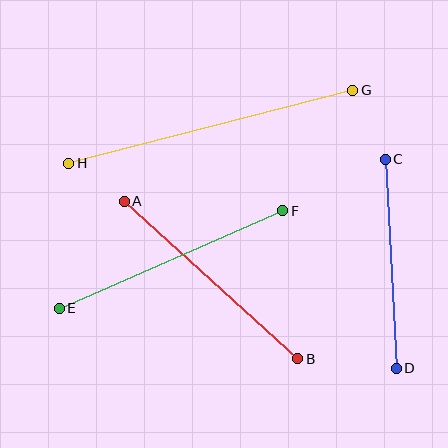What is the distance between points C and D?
The distance is approximately 210 pixels.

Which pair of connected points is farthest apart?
Points G and H are farthest apart.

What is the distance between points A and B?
The distance is approximately 234 pixels.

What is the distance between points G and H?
The distance is approximately 293 pixels.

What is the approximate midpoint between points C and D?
The midpoint is at approximately (391, 264) pixels.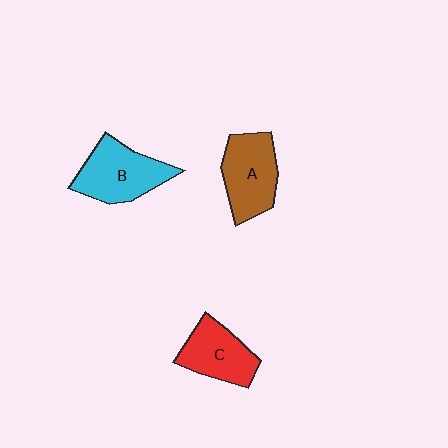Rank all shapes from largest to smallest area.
From largest to smallest: B (cyan), A (brown), C (red).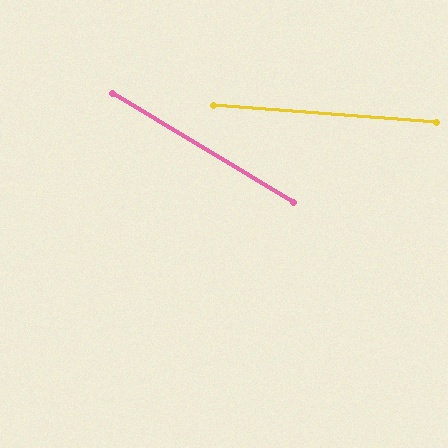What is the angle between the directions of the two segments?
Approximately 27 degrees.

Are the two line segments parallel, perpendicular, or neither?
Neither parallel nor perpendicular — they differ by about 27°.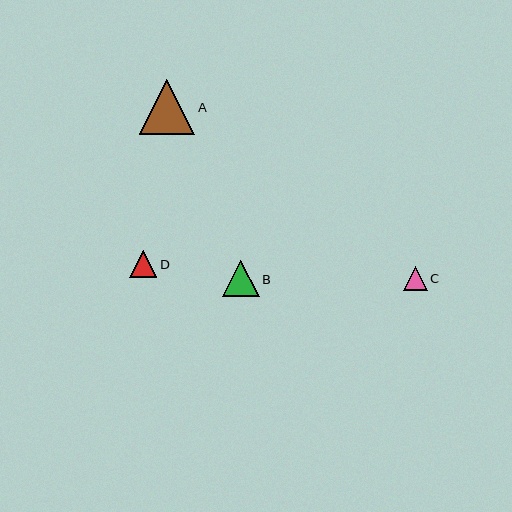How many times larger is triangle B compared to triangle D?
Triangle B is approximately 1.3 times the size of triangle D.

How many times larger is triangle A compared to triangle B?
Triangle A is approximately 1.5 times the size of triangle B.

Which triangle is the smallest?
Triangle C is the smallest with a size of approximately 24 pixels.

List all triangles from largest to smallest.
From largest to smallest: A, B, D, C.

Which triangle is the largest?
Triangle A is the largest with a size of approximately 55 pixels.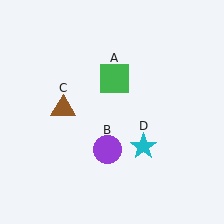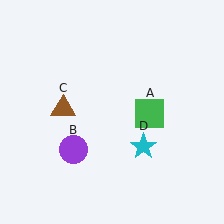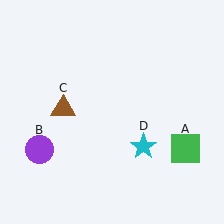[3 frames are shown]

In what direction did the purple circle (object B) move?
The purple circle (object B) moved left.